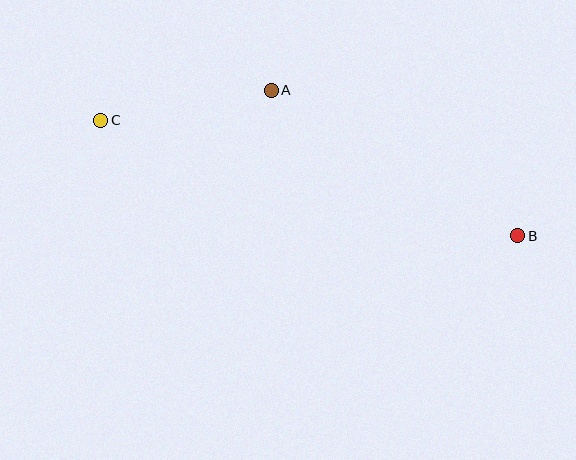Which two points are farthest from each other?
Points B and C are farthest from each other.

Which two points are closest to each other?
Points A and C are closest to each other.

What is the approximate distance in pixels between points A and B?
The distance between A and B is approximately 286 pixels.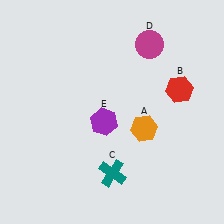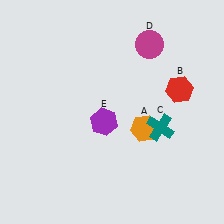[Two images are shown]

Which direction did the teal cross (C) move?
The teal cross (C) moved right.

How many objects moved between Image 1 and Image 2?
1 object moved between the two images.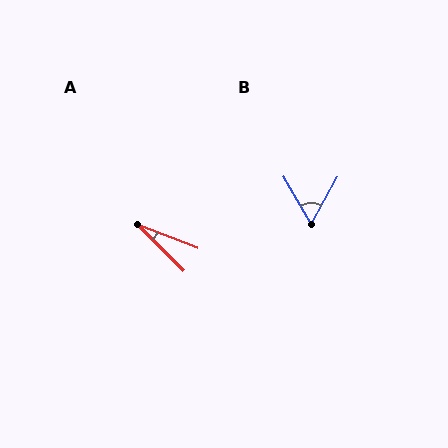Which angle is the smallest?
A, at approximately 24 degrees.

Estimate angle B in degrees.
Approximately 60 degrees.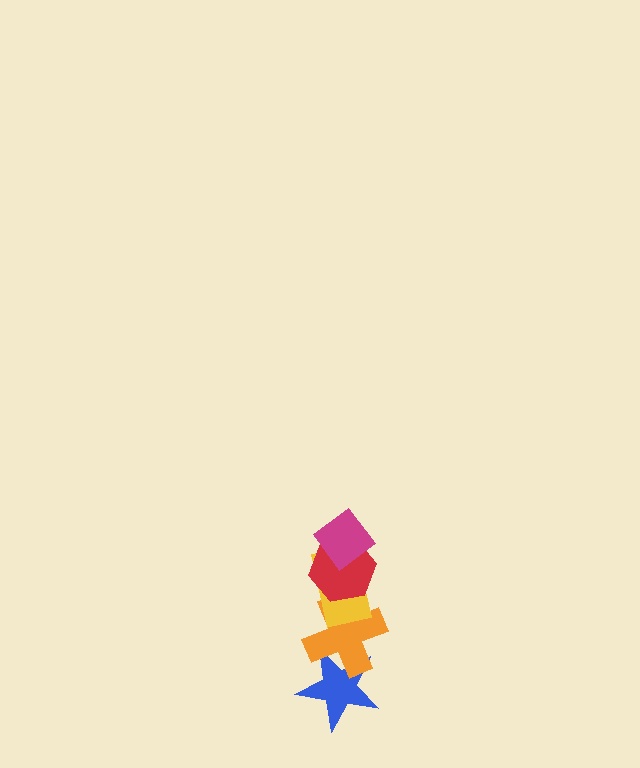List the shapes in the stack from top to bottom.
From top to bottom: the magenta diamond, the red hexagon, the yellow rectangle, the orange cross, the blue star.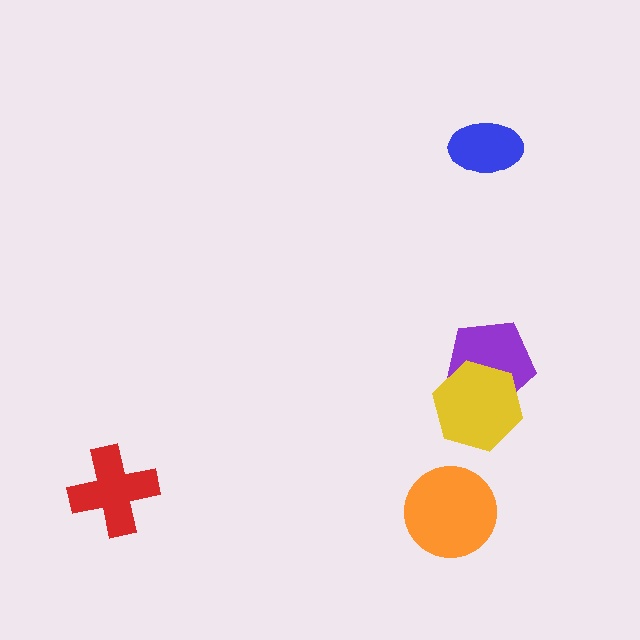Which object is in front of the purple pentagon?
The yellow hexagon is in front of the purple pentagon.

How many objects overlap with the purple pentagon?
1 object overlaps with the purple pentagon.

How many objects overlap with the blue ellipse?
0 objects overlap with the blue ellipse.